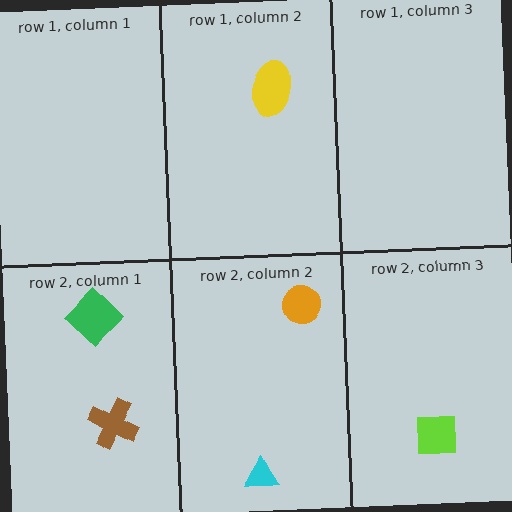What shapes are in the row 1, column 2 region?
The yellow ellipse.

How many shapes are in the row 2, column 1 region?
2.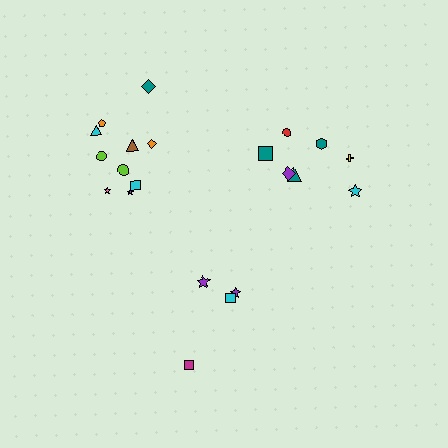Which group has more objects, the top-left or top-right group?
The top-left group.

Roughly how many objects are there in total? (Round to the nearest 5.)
Roughly 20 objects in total.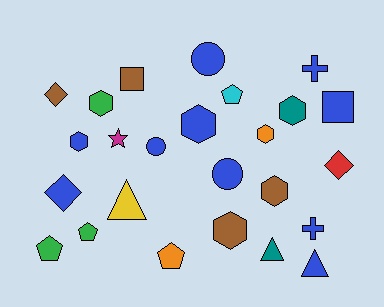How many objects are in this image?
There are 25 objects.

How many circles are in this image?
There are 3 circles.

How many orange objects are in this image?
There are 2 orange objects.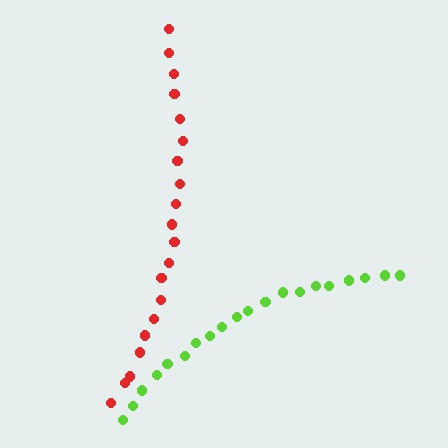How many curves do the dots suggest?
There are 2 distinct paths.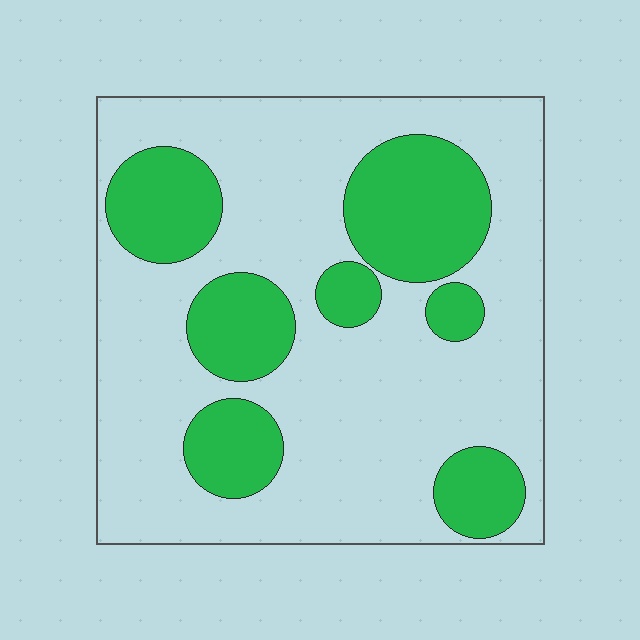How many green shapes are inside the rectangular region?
7.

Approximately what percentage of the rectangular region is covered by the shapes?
Approximately 30%.